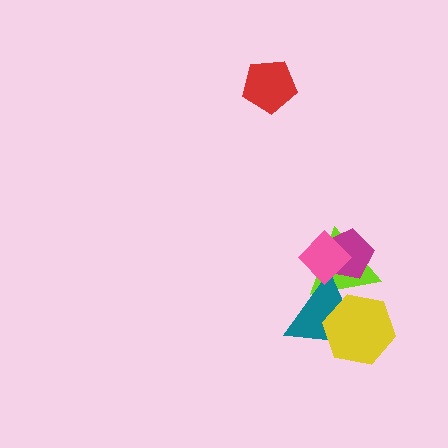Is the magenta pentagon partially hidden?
Yes, it is partially covered by another shape.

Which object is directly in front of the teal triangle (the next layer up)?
The yellow hexagon is directly in front of the teal triangle.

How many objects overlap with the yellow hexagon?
2 objects overlap with the yellow hexagon.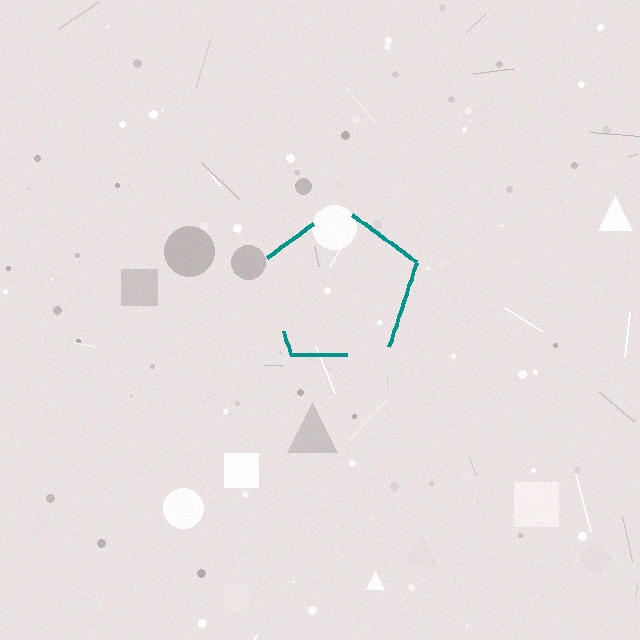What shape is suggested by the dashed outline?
The dashed outline suggests a pentagon.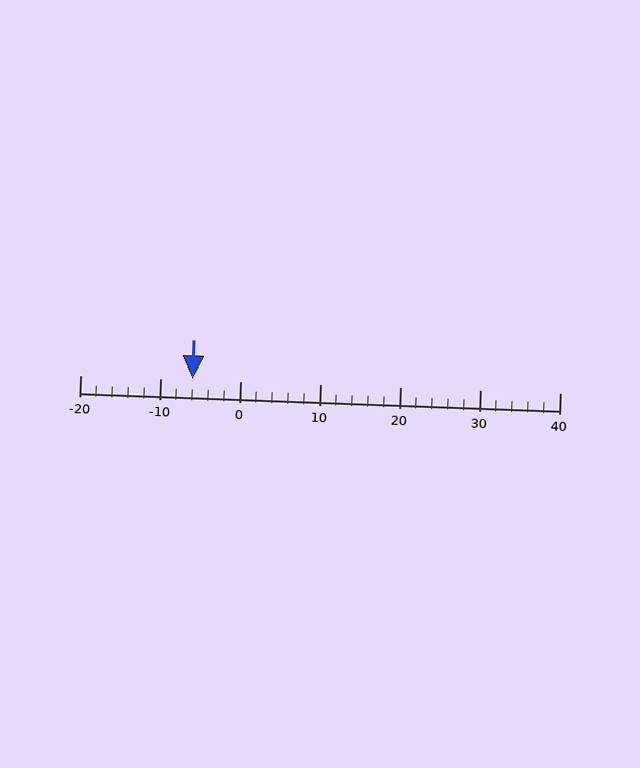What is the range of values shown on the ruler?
The ruler shows values from -20 to 40.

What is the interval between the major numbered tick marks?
The major tick marks are spaced 10 units apart.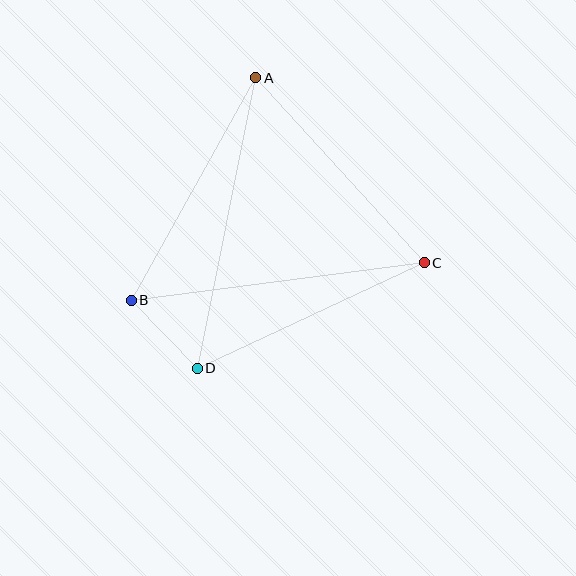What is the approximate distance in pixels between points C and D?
The distance between C and D is approximately 250 pixels.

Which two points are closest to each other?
Points B and D are closest to each other.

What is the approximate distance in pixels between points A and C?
The distance between A and C is approximately 250 pixels.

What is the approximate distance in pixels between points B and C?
The distance between B and C is approximately 295 pixels.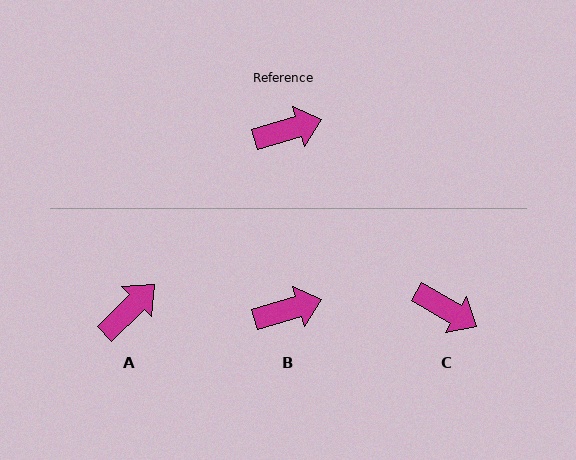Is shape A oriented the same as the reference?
No, it is off by about 28 degrees.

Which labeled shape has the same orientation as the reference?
B.